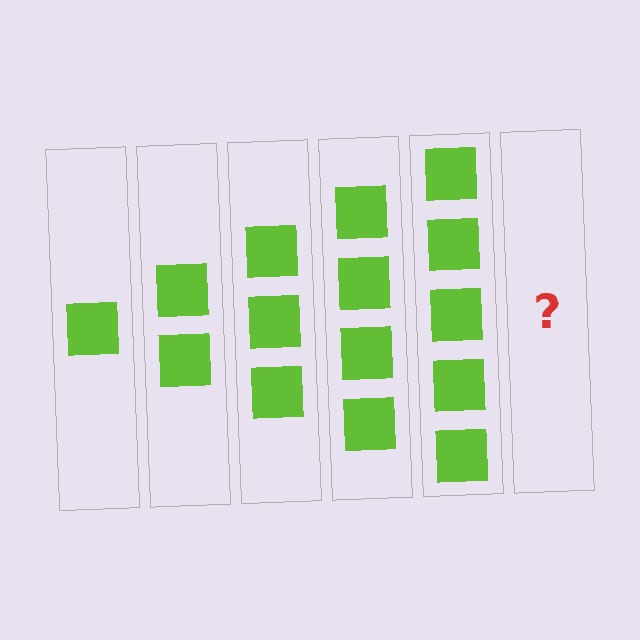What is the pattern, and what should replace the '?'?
The pattern is that each step adds one more square. The '?' should be 6 squares.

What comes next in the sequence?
The next element should be 6 squares.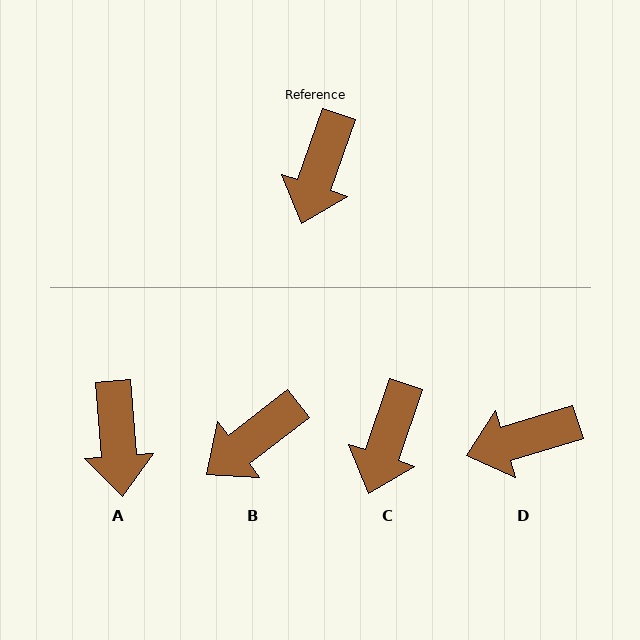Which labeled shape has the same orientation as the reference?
C.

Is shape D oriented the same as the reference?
No, it is off by about 55 degrees.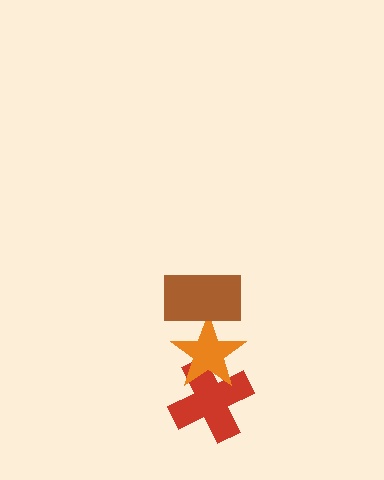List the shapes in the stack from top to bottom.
From top to bottom: the brown rectangle, the orange star, the red cross.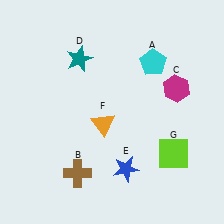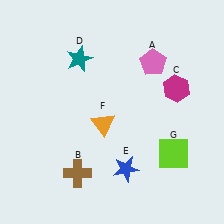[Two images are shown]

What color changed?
The pentagon (A) changed from cyan in Image 1 to pink in Image 2.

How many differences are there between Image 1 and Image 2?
There is 1 difference between the two images.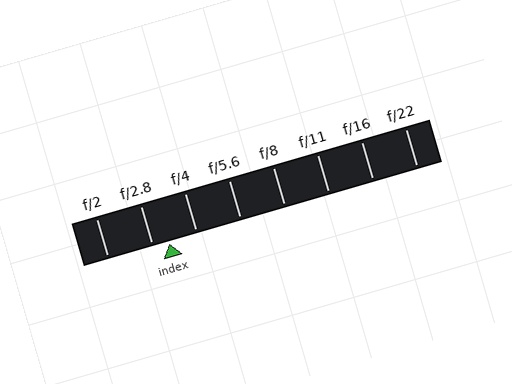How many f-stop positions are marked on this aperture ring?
There are 8 f-stop positions marked.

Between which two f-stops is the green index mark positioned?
The index mark is between f/2.8 and f/4.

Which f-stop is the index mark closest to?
The index mark is closest to f/2.8.